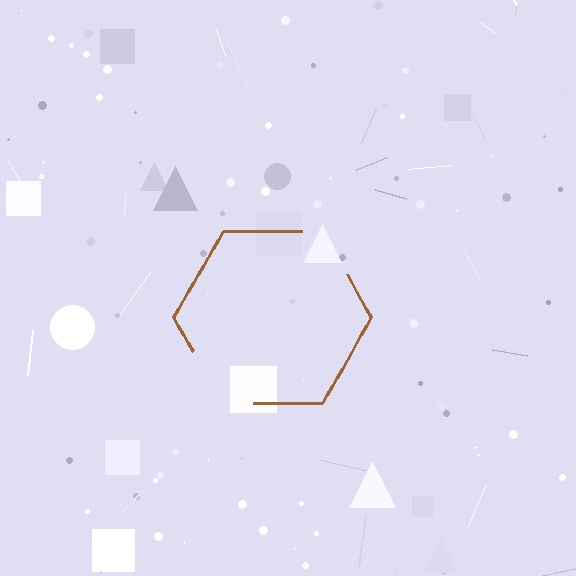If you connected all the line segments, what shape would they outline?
They would outline a hexagon.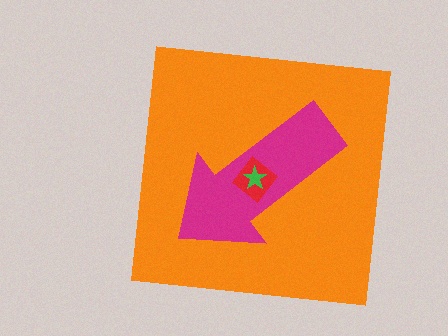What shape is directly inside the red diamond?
The green star.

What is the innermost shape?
The green star.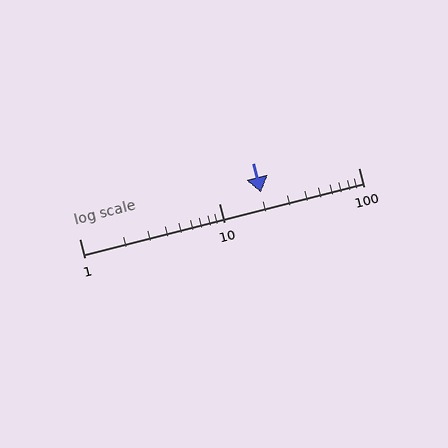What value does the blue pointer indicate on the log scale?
The pointer indicates approximately 20.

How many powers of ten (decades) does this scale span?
The scale spans 2 decades, from 1 to 100.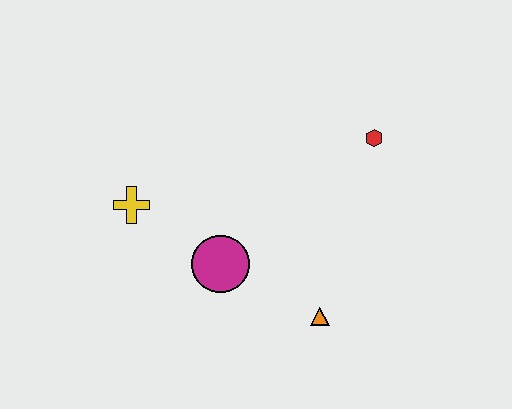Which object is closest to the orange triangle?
The magenta circle is closest to the orange triangle.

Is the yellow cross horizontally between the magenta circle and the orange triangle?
No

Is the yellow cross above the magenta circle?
Yes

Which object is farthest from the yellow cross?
The red hexagon is farthest from the yellow cross.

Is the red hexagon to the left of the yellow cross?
No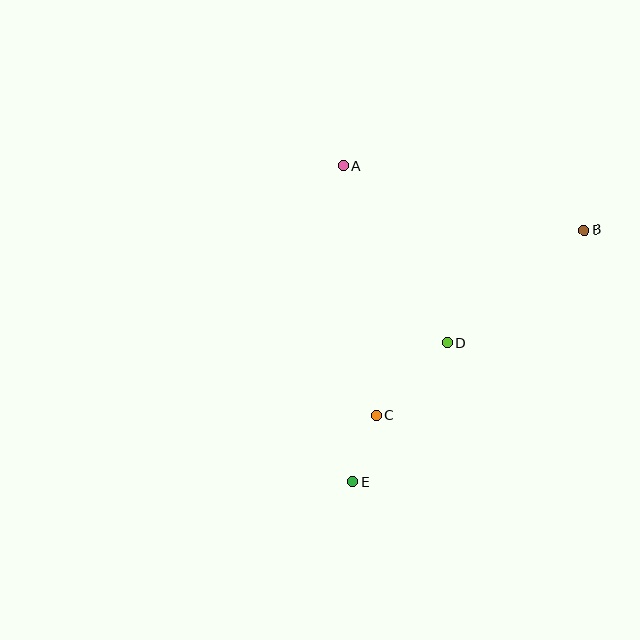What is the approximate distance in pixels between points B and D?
The distance between B and D is approximately 178 pixels.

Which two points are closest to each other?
Points C and E are closest to each other.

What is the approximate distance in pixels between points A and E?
The distance between A and E is approximately 316 pixels.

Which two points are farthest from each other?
Points B and E are farthest from each other.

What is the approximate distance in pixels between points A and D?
The distance between A and D is approximately 205 pixels.